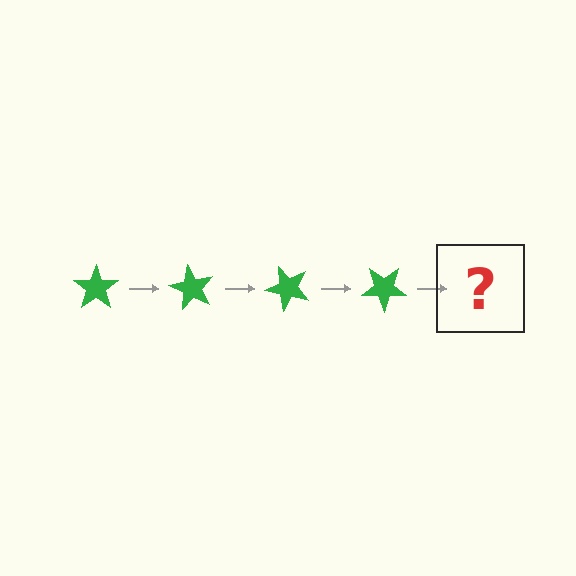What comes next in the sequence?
The next element should be a green star rotated 240 degrees.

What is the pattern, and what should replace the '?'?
The pattern is that the star rotates 60 degrees each step. The '?' should be a green star rotated 240 degrees.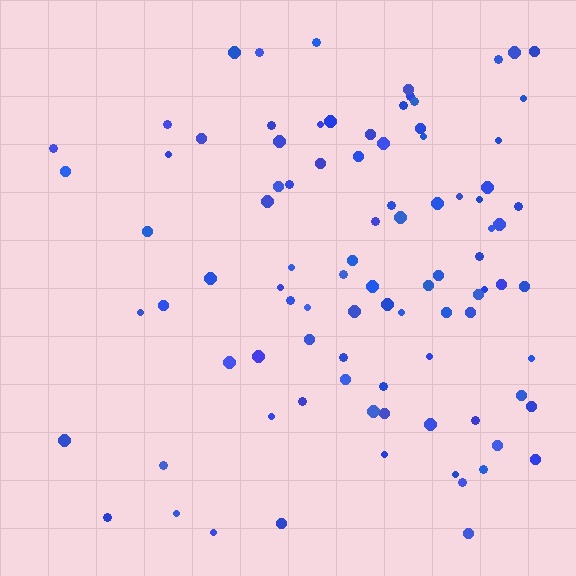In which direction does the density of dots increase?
From left to right, with the right side densest.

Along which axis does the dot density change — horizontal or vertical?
Horizontal.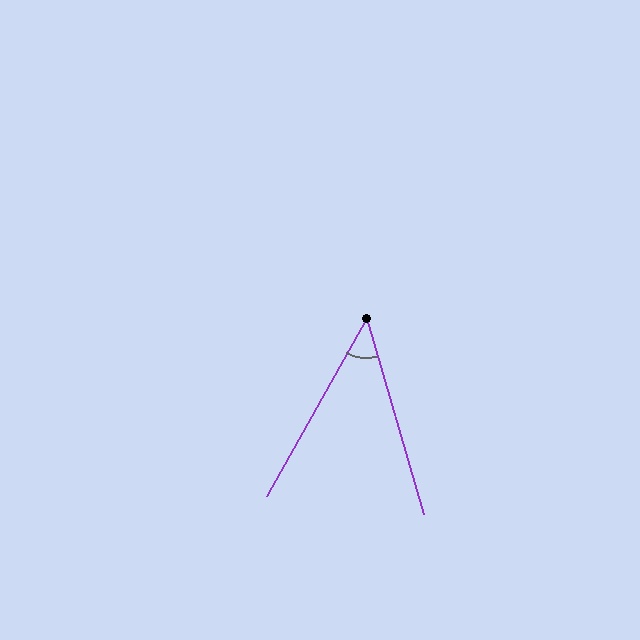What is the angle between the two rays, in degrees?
Approximately 46 degrees.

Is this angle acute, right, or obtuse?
It is acute.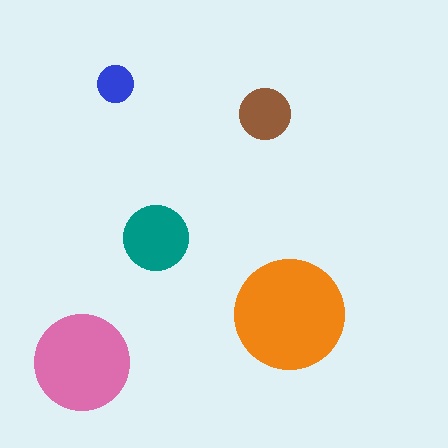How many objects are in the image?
There are 5 objects in the image.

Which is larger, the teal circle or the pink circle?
The pink one.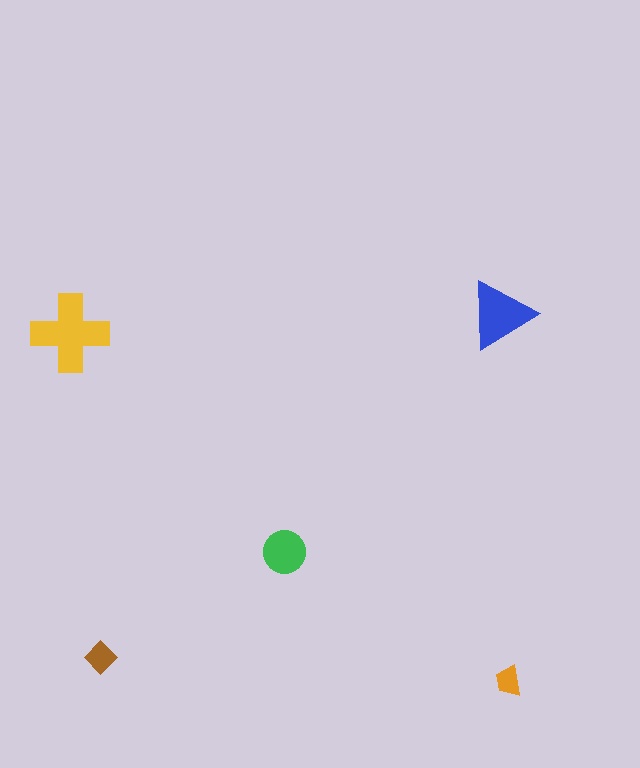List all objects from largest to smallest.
The yellow cross, the blue triangle, the green circle, the brown diamond, the orange trapezoid.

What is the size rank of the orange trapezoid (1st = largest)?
5th.